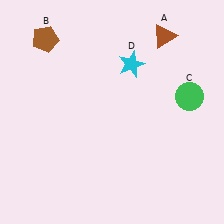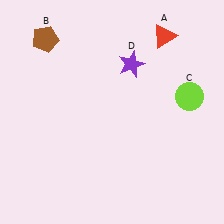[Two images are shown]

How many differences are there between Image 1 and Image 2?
There are 3 differences between the two images.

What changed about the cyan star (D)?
In Image 1, D is cyan. In Image 2, it changed to purple.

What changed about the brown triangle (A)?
In Image 1, A is brown. In Image 2, it changed to red.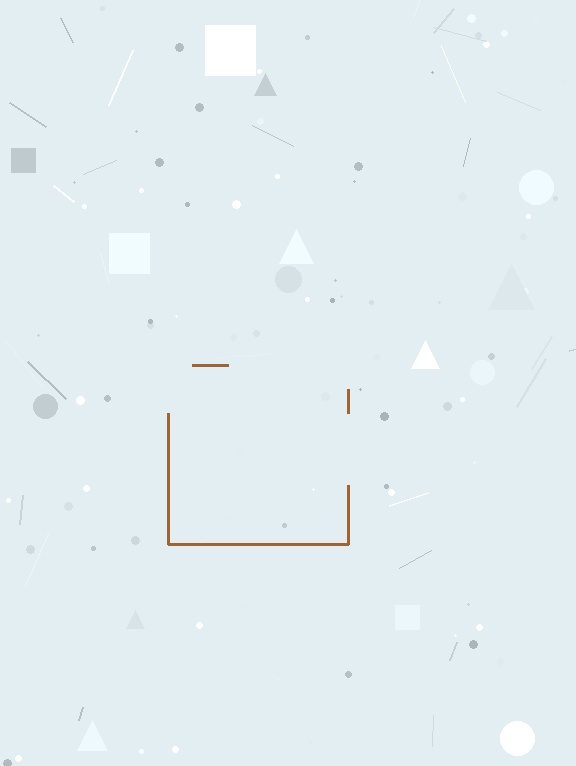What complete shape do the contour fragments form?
The contour fragments form a square.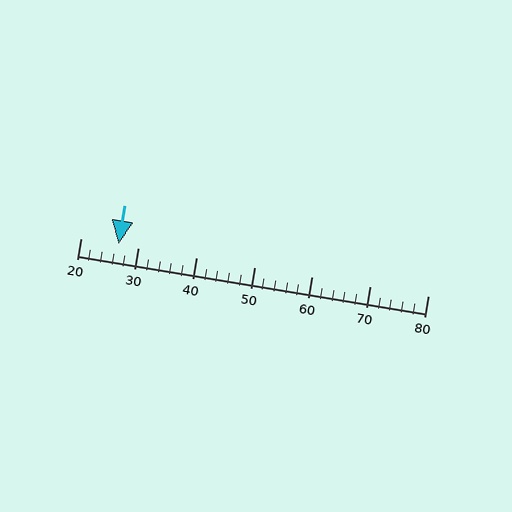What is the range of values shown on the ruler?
The ruler shows values from 20 to 80.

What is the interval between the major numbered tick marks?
The major tick marks are spaced 10 units apart.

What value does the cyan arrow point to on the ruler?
The cyan arrow points to approximately 27.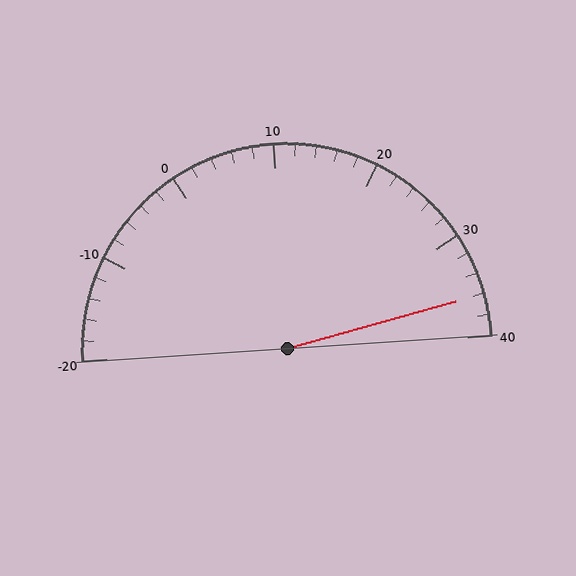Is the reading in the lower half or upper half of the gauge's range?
The reading is in the upper half of the range (-20 to 40).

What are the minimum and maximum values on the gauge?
The gauge ranges from -20 to 40.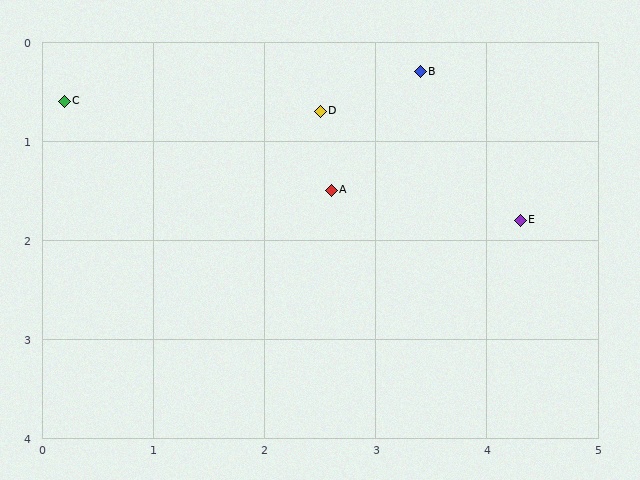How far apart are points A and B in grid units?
Points A and B are about 1.4 grid units apart.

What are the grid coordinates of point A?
Point A is at approximately (2.6, 1.5).